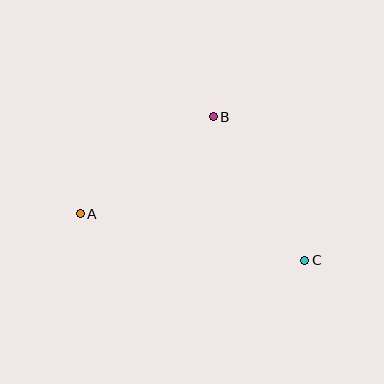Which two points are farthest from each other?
Points A and C are farthest from each other.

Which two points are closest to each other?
Points A and B are closest to each other.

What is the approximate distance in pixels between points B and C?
The distance between B and C is approximately 170 pixels.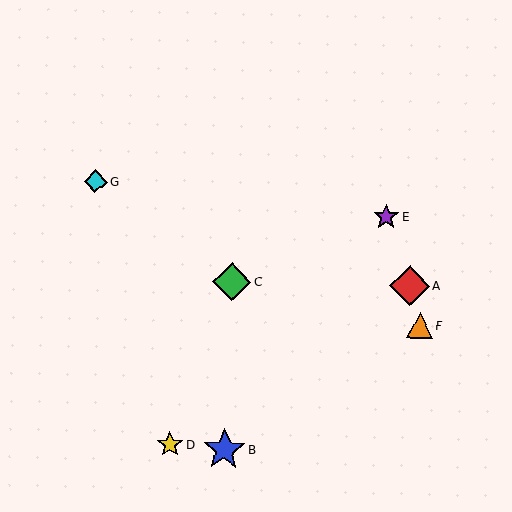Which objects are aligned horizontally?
Objects A, C are aligned horizontally.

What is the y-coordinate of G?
Object G is at y≈181.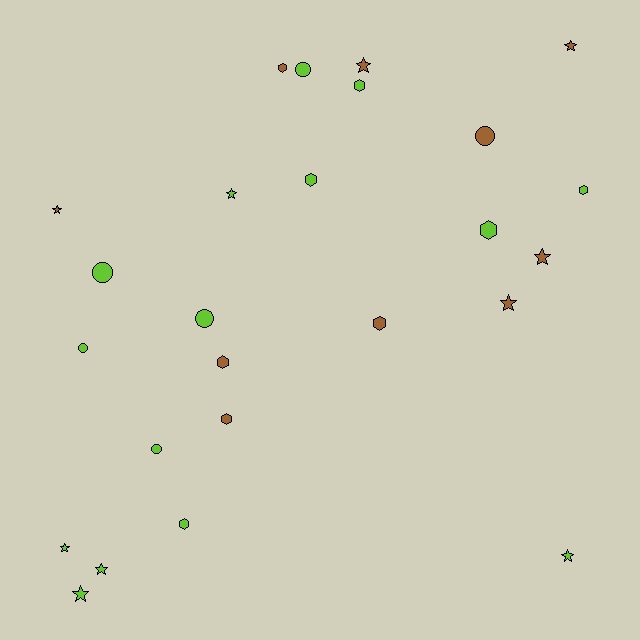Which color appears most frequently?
Lime, with 15 objects.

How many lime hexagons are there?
There are 5 lime hexagons.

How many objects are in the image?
There are 25 objects.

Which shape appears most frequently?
Star, with 10 objects.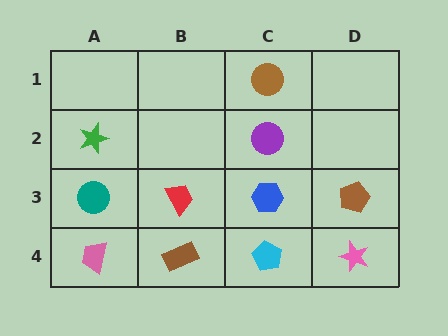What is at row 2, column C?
A purple circle.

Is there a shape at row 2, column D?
No, that cell is empty.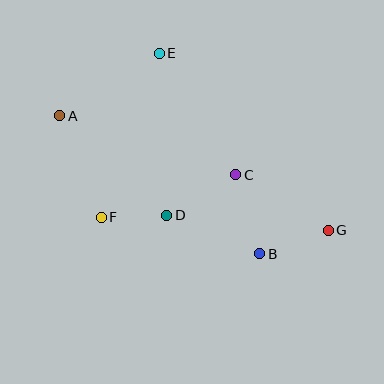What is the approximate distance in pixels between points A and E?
The distance between A and E is approximately 117 pixels.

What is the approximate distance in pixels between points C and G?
The distance between C and G is approximately 108 pixels.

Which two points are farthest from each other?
Points A and G are farthest from each other.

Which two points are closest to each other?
Points D and F are closest to each other.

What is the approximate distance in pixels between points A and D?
The distance between A and D is approximately 146 pixels.